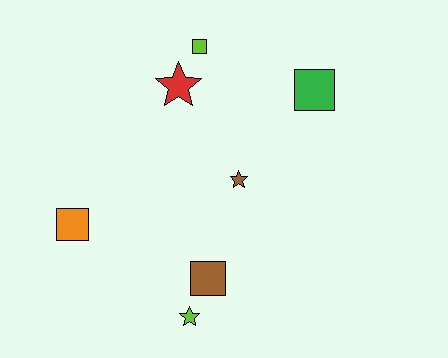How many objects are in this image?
There are 7 objects.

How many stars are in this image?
There are 3 stars.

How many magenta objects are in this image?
There are no magenta objects.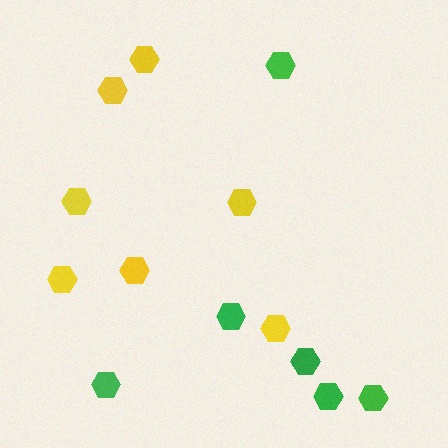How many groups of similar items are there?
There are 2 groups: one group of green hexagons (6) and one group of yellow hexagons (7).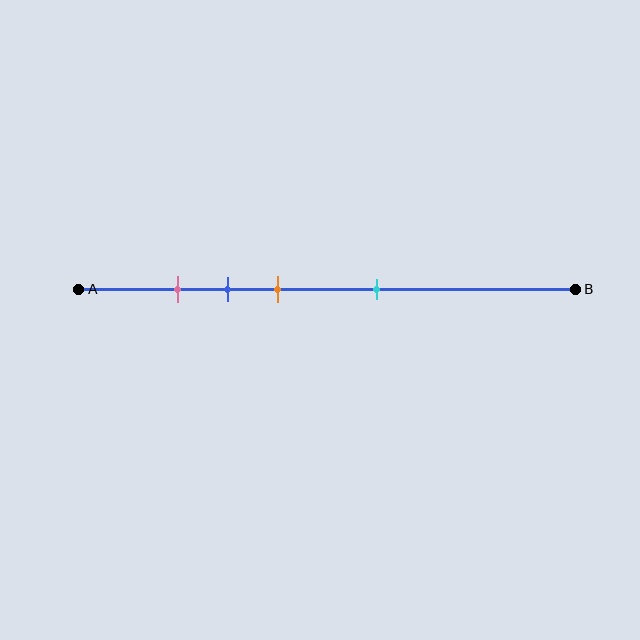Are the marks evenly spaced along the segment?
No, the marks are not evenly spaced.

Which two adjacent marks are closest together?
The pink and blue marks are the closest adjacent pair.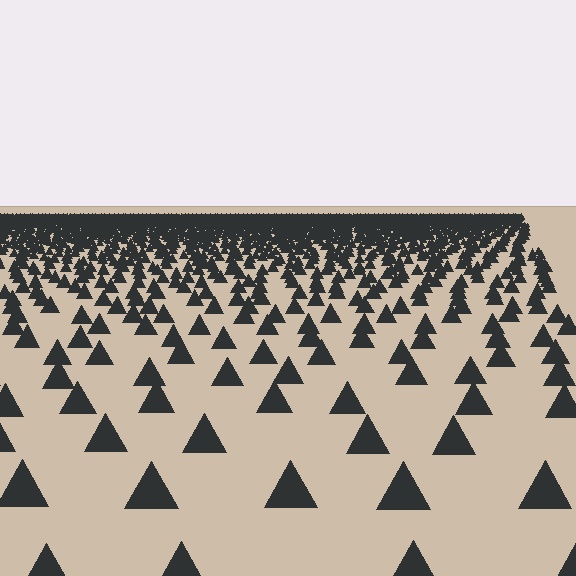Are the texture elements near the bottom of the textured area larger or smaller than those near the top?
Larger. Near the bottom, elements are closer to the viewer and appear at a bigger on-screen size.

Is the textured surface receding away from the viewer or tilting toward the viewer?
The surface is receding away from the viewer. Texture elements get smaller and denser toward the top.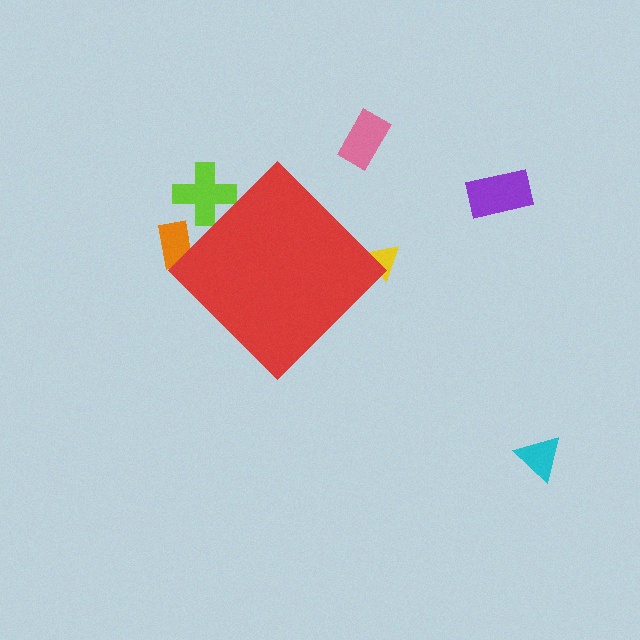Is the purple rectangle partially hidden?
No, the purple rectangle is fully visible.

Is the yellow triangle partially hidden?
Yes, the yellow triangle is partially hidden behind the red diamond.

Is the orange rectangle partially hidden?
Yes, the orange rectangle is partially hidden behind the red diamond.